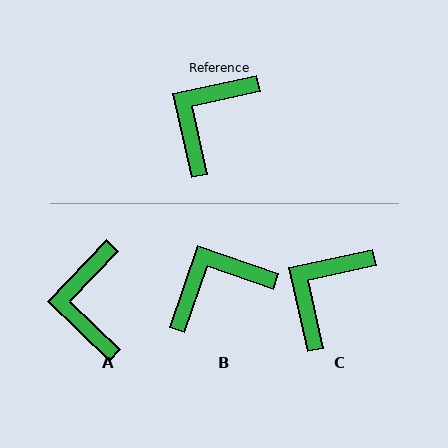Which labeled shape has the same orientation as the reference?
C.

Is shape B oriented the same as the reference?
No, it is off by about 31 degrees.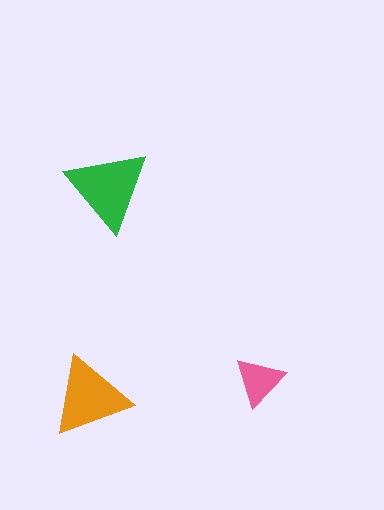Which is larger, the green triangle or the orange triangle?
The green one.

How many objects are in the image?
There are 3 objects in the image.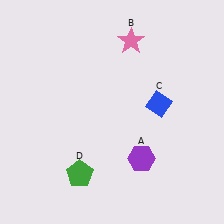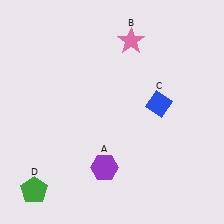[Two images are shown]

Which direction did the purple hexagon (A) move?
The purple hexagon (A) moved left.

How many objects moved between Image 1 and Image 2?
2 objects moved between the two images.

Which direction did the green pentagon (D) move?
The green pentagon (D) moved left.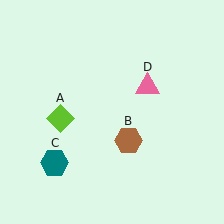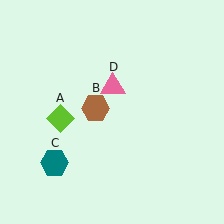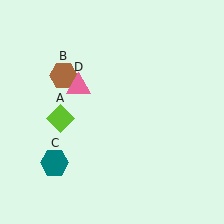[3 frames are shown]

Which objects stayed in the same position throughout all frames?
Lime diamond (object A) and teal hexagon (object C) remained stationary.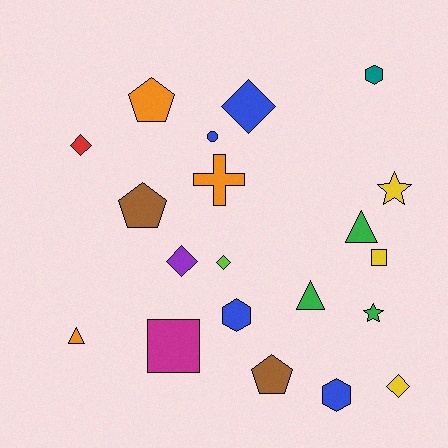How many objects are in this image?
There are 20 objects.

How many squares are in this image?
There are 2 squares.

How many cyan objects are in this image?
There are no cyan objects.